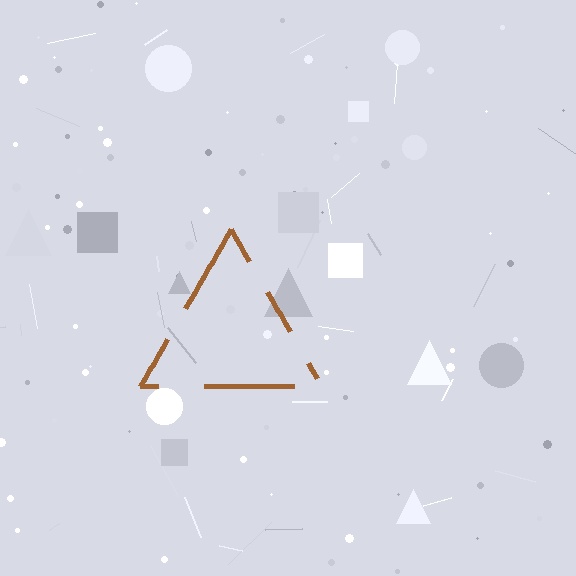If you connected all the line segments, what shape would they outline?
They would outline a triangle.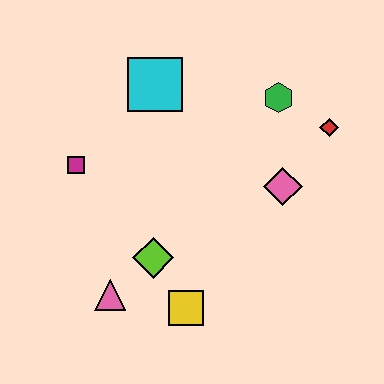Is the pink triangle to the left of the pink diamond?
Yes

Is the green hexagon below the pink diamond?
No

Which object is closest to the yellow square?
The lime diamond is closest to the yellow square.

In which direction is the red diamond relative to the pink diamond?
The red diamond is above the pink diamond.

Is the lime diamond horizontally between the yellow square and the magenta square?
Yes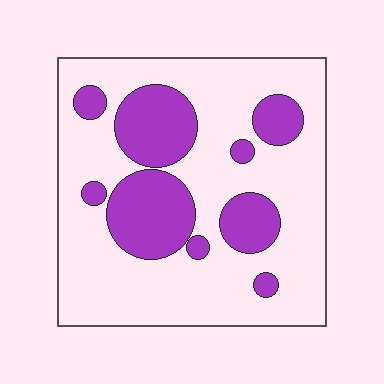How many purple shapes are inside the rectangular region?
9.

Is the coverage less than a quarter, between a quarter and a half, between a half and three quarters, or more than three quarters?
Between a quarter and a half.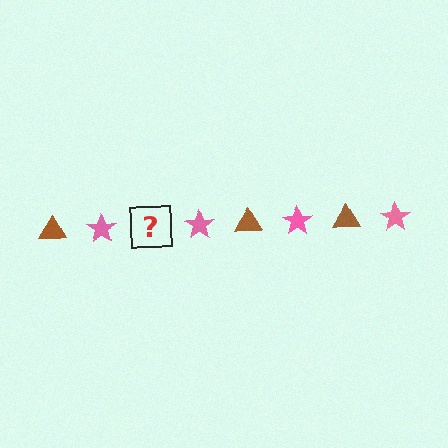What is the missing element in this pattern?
The missing element is a brown triangle.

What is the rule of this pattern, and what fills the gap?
The rule is that the pattern alternates between brown triangle and pink star. The gap should be filled with a brown triangle.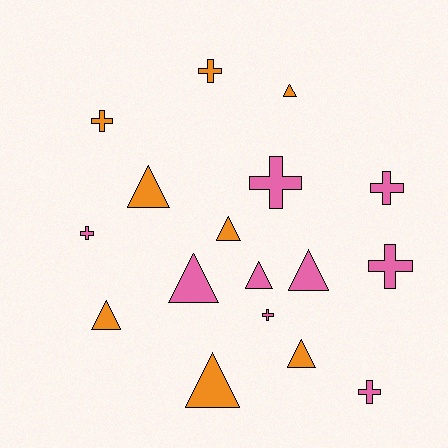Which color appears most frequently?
Pink, with 9 objects.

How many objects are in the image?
There are 17 objects.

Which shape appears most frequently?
Triangle, with 9 objects.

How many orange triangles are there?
There are 6 orange triangles.